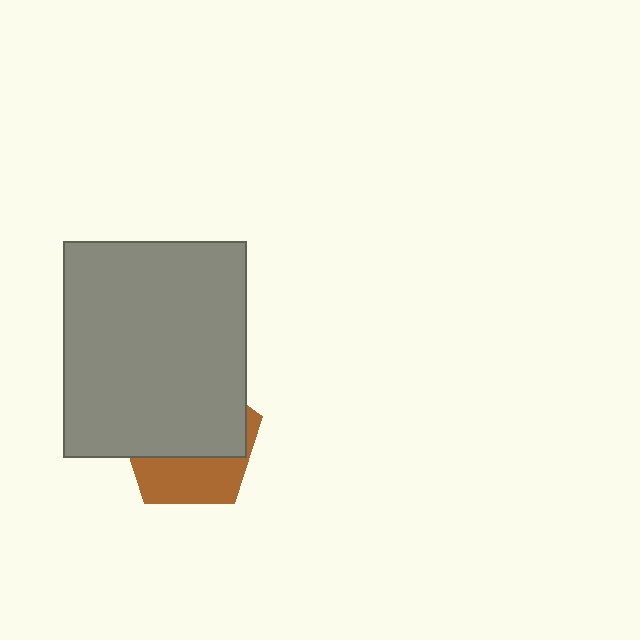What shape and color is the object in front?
The object in front is a gray rectangle.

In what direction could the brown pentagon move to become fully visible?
The brown pentagon could move down. That would shift it out from behind the gray rectangle entirely.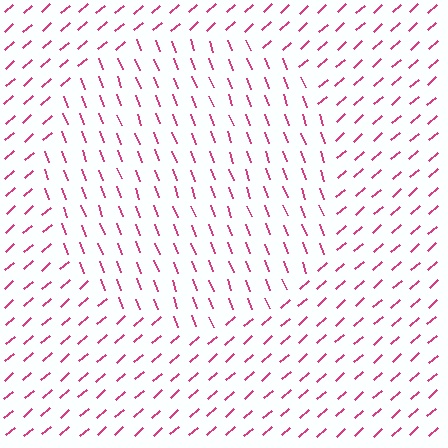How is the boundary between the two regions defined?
The boundary is defined purely by a change in line orientation (approximately 69 degrees difference). All lines are the same color and thickness.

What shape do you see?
I see a circle.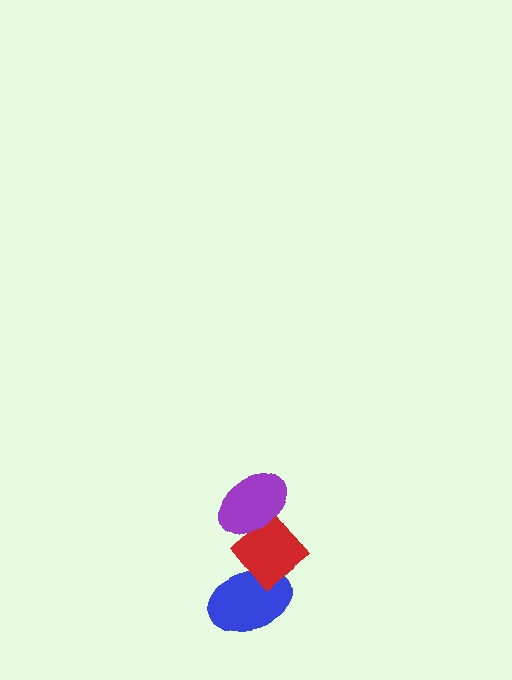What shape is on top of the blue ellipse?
The red diamond is on top of the blue ellipse.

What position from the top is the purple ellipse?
The purple ellipse is 1st from the top.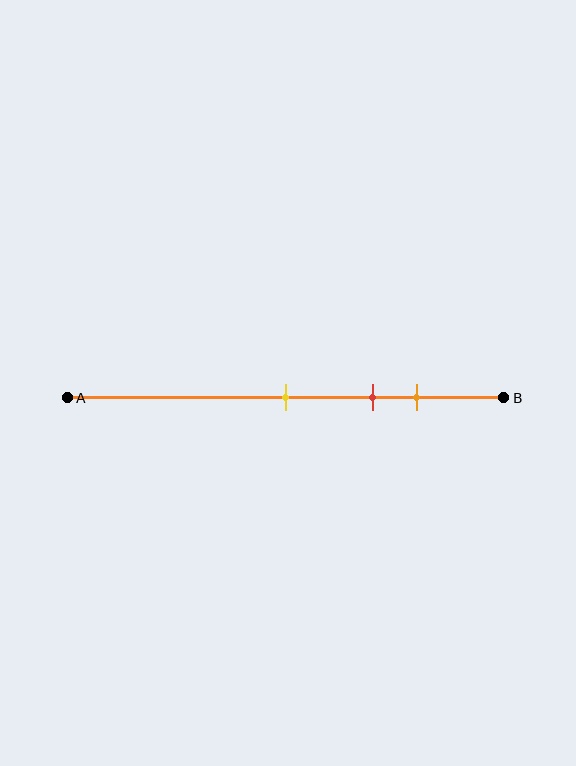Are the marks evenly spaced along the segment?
Yes, the marks are approximately evenly spaced.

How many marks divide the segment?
There are 3 marks dividing the segment.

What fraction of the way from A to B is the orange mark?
The orange mark is approximately 80% (0.8) of the way from A to B.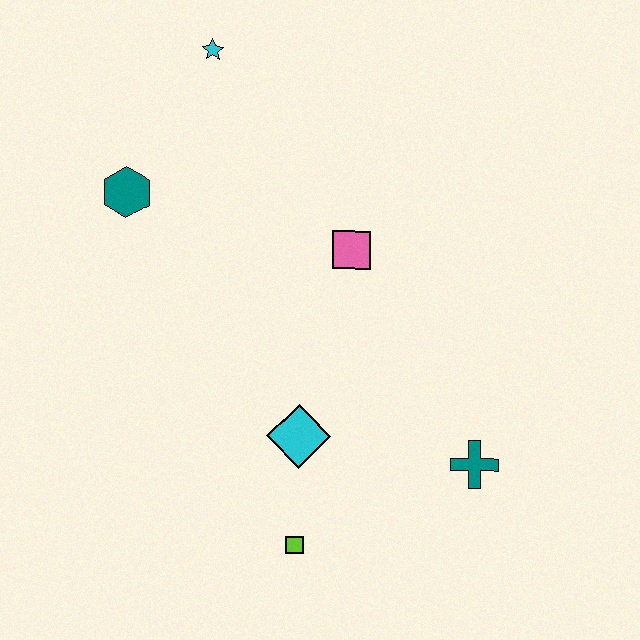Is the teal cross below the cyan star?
Yes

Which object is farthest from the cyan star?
The lime square is farthest from the cyan star.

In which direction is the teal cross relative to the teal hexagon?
The teal cross is to the right of the teal hexagon.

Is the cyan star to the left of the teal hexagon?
No